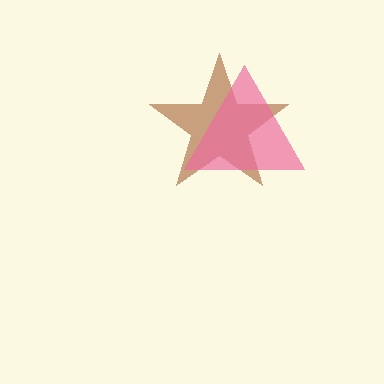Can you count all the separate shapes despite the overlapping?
Yes, there are 2 separate shapes.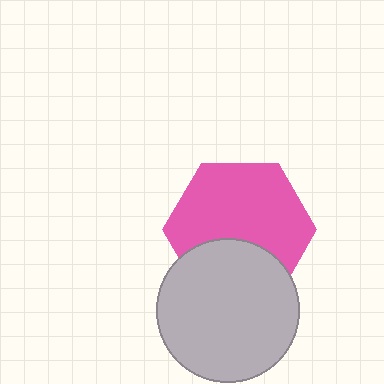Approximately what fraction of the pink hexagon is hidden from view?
Roughly 33% of the pink hexagon is hidden behind the light gray circle.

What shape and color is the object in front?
The object in front is a light gray circle.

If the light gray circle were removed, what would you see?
You would see the complete pink hexagon.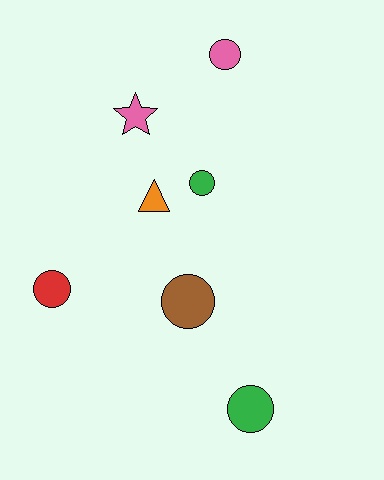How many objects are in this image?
There are 7 objects.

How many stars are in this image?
There is 1 star.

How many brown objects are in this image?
There is 1 brown object.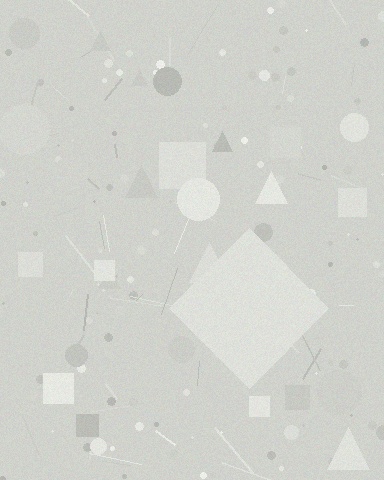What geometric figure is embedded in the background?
A diamond is embedded in the background.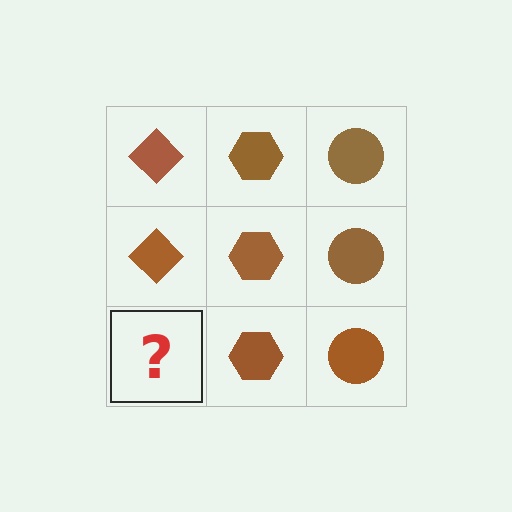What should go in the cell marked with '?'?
The missing cell should contain a brown diamond.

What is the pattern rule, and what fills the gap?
The rule is that each column has a consistent shape. The gap should be filled with a brown diamond.